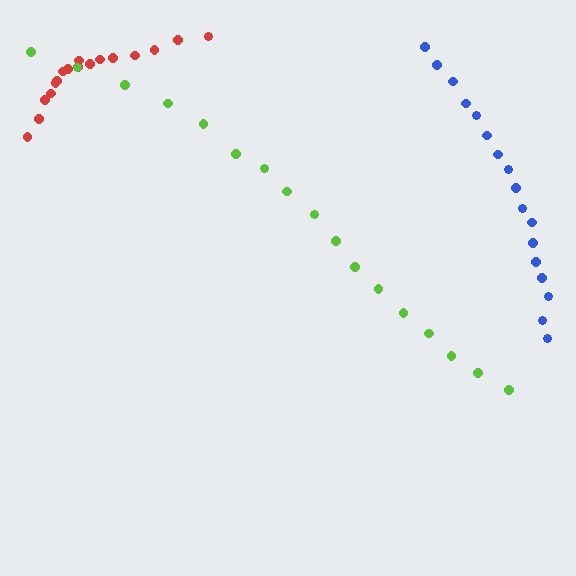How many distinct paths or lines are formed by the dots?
There are 3 distinct paths.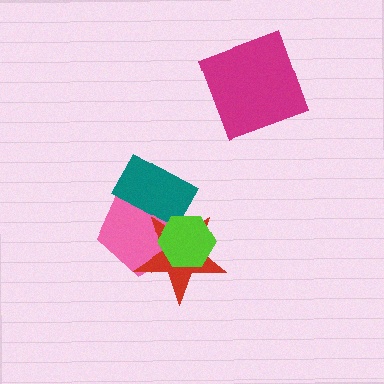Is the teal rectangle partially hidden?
Yes, it is partially covered by another shape.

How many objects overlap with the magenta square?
0 objects overlap with the magenta square.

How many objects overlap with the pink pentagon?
3 objects overlap with the pink pentagon.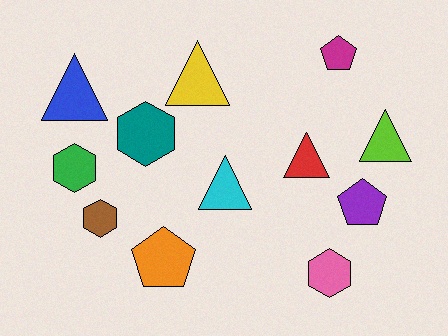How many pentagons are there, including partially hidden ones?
There are 3 pentagons.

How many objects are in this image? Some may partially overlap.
There are 12 objects.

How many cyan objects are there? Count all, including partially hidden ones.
There is 1 cyan object.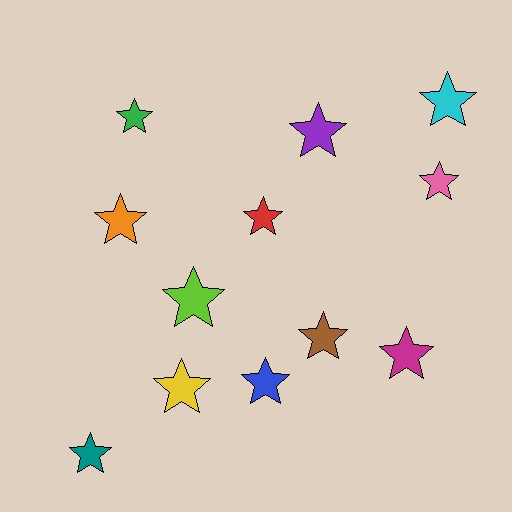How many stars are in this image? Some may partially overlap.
There are 12 stars.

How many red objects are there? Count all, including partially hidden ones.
There is 1 red object.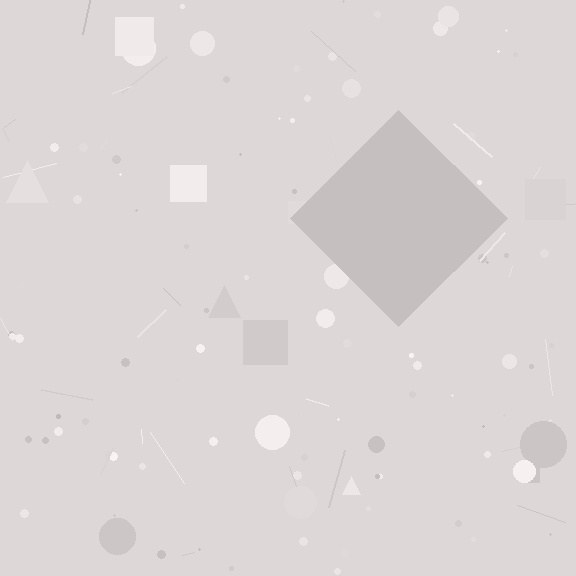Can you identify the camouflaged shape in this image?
The camouflaged shape is a diamond.